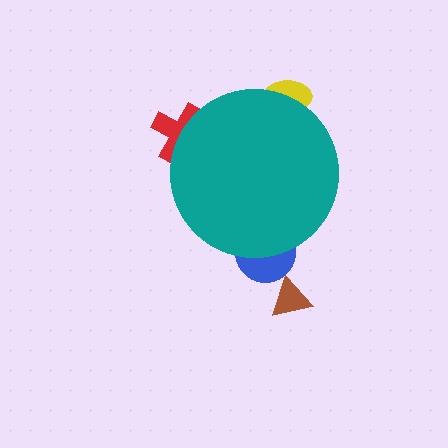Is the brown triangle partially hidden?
No, the brown triangle is fully visible.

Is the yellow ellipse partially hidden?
Yes, the yellow ellipse is partially hidden behind the teal circle.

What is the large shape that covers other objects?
A teal circle.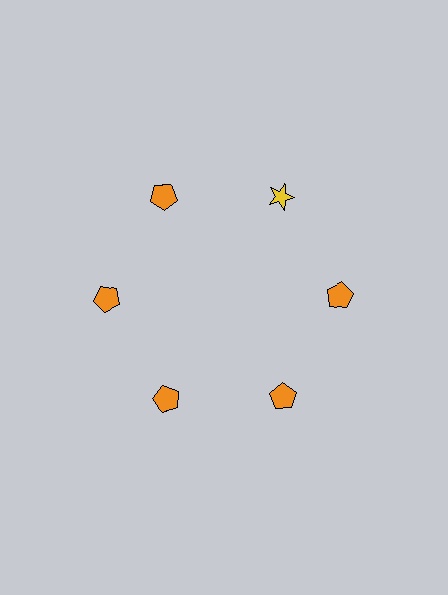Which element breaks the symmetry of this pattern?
The yellow star at roughly the 1 o'clock position breaks the symmetry. All other shapes are orange pentagons.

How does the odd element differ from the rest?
It differs in both color (yellow instead of orange) and shape (star instead of pentagon).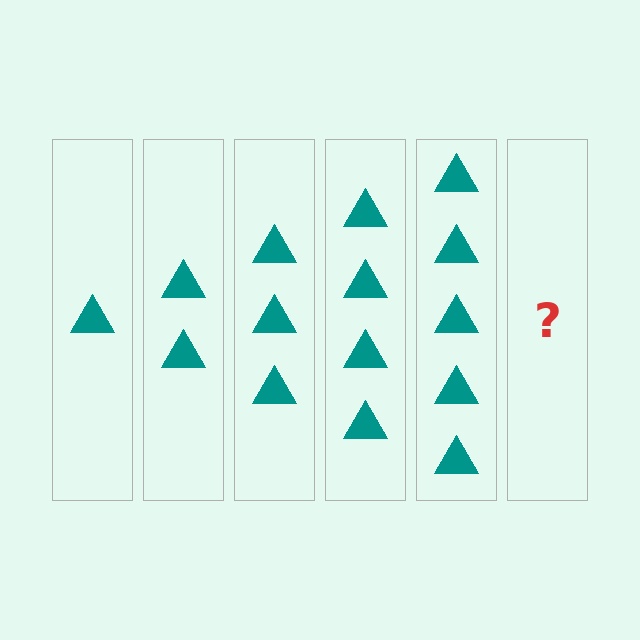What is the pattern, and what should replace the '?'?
The pattern is that each step adds one more triangle. The '?' should be 6 triangles.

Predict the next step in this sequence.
The next step is 6 triangles.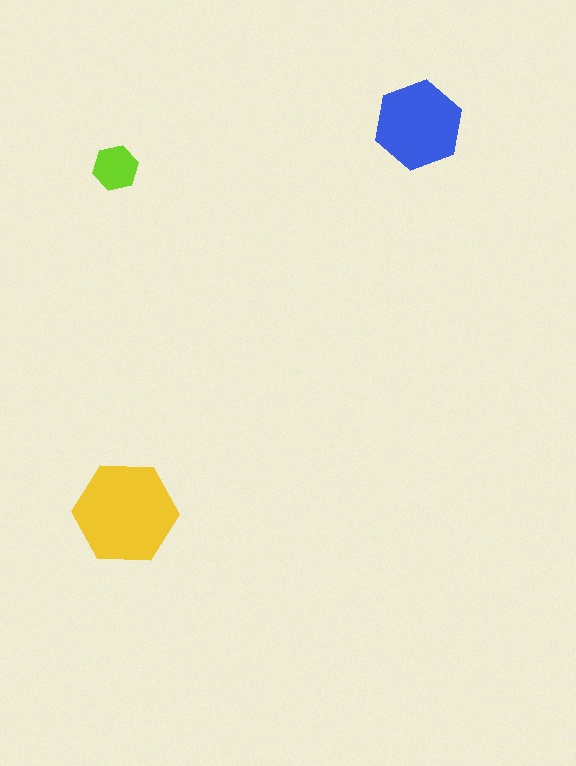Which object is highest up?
The blue hexagon is topmost.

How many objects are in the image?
There are 3 objects in the image.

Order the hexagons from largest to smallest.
the yellow one, the blue one, the lime one.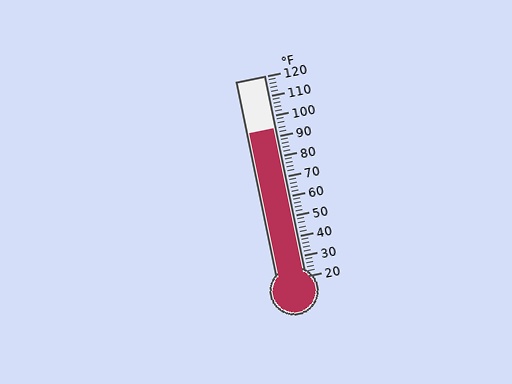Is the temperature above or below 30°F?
The temperature is above 30°F.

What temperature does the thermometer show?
The thermometer shows approximately 94°F.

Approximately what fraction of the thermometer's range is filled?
The thermometer is filled to approximately 75% of its range.